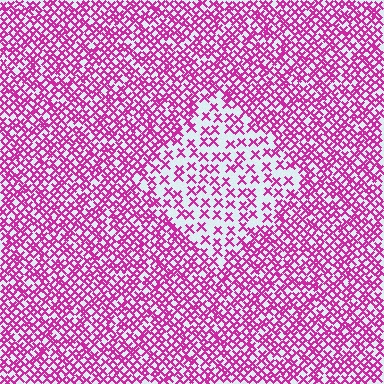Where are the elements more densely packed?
The elements are more densely packed outside the diamond boundary.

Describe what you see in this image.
The image contains small magenta elements arranged at two different densities. A diamond-shaped region is visible where the elements are less densely packed than the surrounding area.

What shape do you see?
I see a diamond.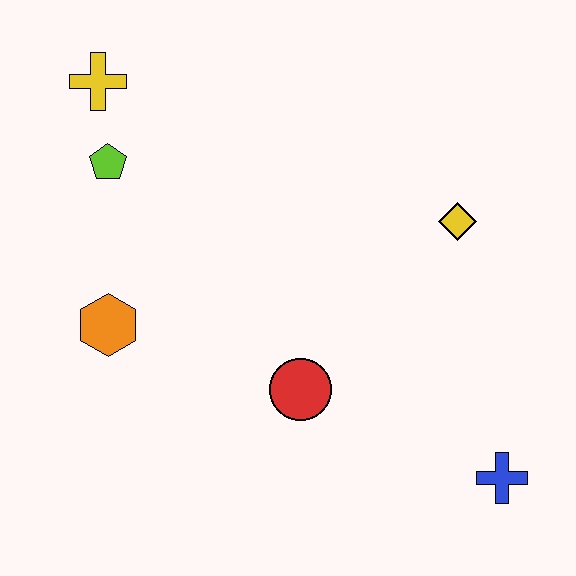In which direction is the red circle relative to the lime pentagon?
The red circle is below the lime pentagon.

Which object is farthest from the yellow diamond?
The yellow cross is farthest from the yellow diamond.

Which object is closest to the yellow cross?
The lime pentagon is closest to the yellow cross.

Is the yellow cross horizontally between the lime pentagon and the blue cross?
No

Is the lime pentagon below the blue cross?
No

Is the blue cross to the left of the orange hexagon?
No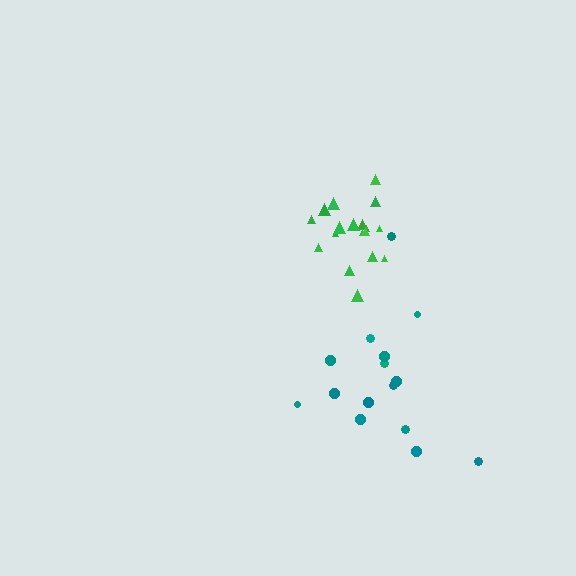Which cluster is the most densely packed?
Green.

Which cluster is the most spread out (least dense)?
Teal.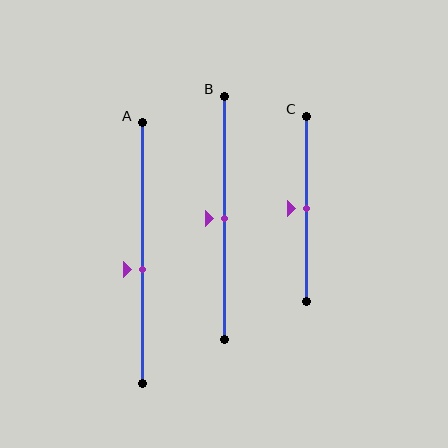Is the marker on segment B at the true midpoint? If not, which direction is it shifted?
Yes, the marker on segment B is at the true midpoint.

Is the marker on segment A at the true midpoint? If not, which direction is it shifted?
No, the marker on segment A is shifted downward by about 6% of the segment length.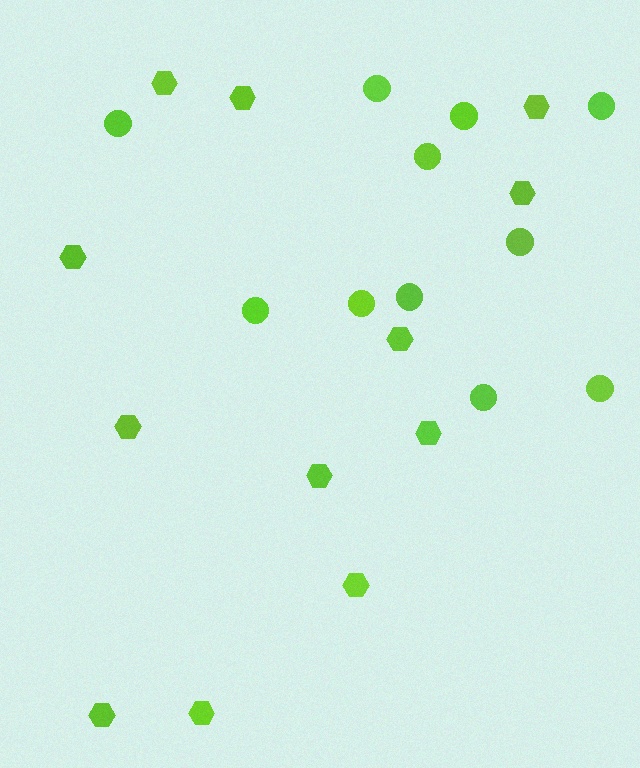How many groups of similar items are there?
There are 2 groups: one group of hexagons (12) and one group of circles (11).